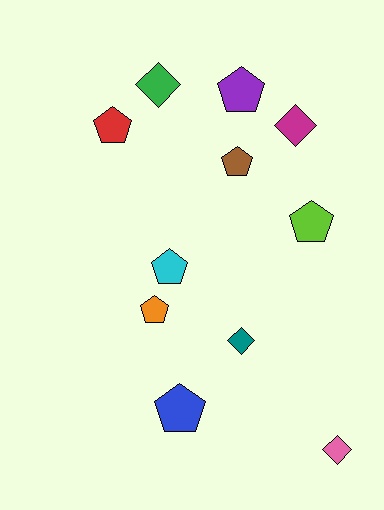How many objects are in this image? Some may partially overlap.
There are 11 objects.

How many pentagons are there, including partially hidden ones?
There are 7 pentagons.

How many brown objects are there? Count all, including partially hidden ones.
There is 1 brown object.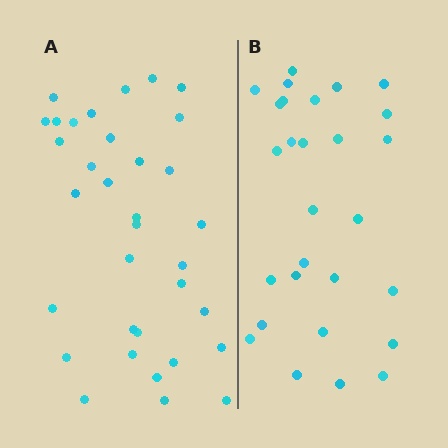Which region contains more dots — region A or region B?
Region A (the left region) has more dots.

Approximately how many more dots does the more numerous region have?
Region A has about 6 more dots than region B.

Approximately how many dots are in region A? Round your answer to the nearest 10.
About 30 dots. (The exact count is 34, which rounds to 30.)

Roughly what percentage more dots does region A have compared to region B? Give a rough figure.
About 20% more.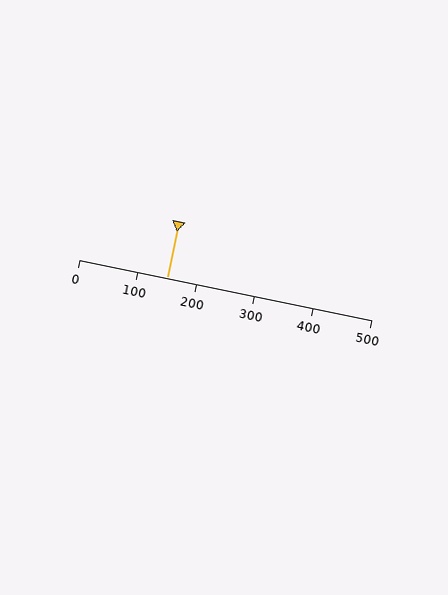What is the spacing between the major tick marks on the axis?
The major ticks are spaced 100 apart.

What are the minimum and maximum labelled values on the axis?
The axis runs from 0 to 500.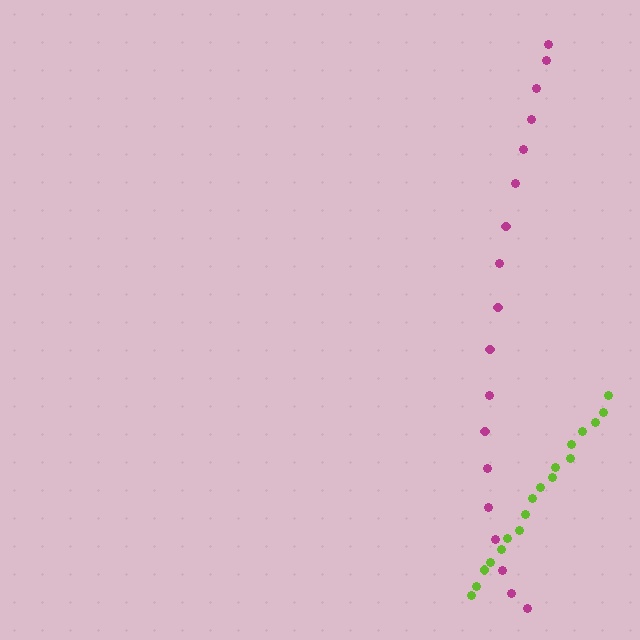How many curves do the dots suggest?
There are 2 distinct paths.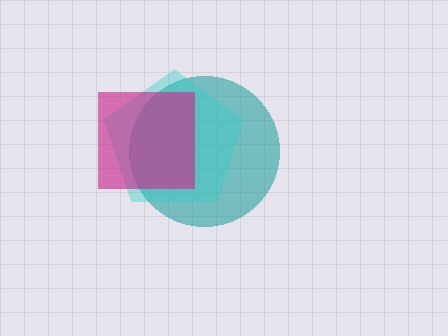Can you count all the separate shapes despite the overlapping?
Yes, there are 3 separate shapes.